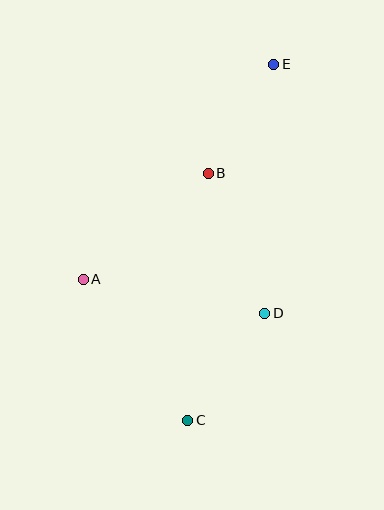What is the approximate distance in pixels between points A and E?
The distance between A and E is approximately 287 pixels.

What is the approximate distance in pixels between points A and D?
The distance between A and D is approximately 185 pixels.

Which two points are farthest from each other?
Points C and E are farthest from each other.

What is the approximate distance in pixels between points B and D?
The distance between B and D is approximately 151 pixels.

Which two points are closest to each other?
Points B and E are closest to each other.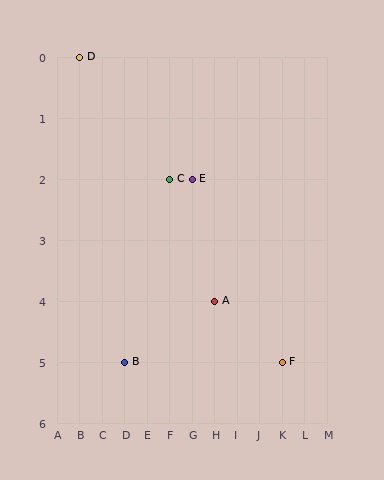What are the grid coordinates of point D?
Point D is at grid coordinates (B, 0).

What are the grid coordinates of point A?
Point A is at grid coordinates (H, 4).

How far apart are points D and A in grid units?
Points D and A are 6 columns and 4 rows apart (about 7.2 grid units diagonally).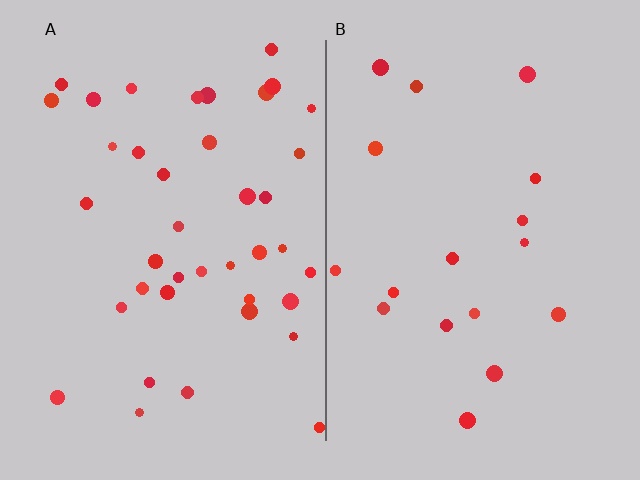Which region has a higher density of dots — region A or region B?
A (the left).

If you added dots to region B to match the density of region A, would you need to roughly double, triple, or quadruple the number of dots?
Approximately double.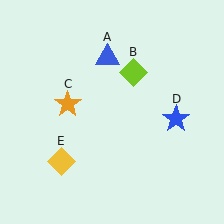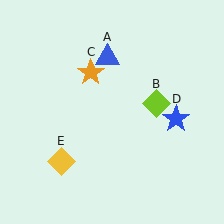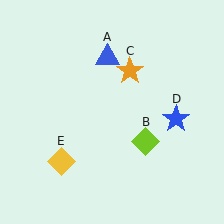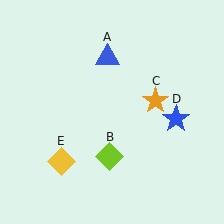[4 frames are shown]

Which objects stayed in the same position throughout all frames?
Blue triangle (object A) and blue star (object D) and yellow diamond (object E) remained stationary.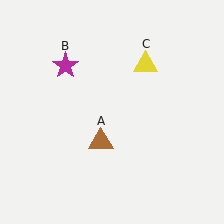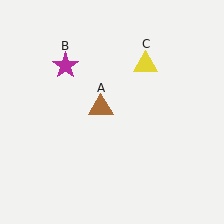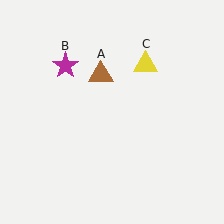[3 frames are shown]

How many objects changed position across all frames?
1 object changed position: brown triangle (object A).